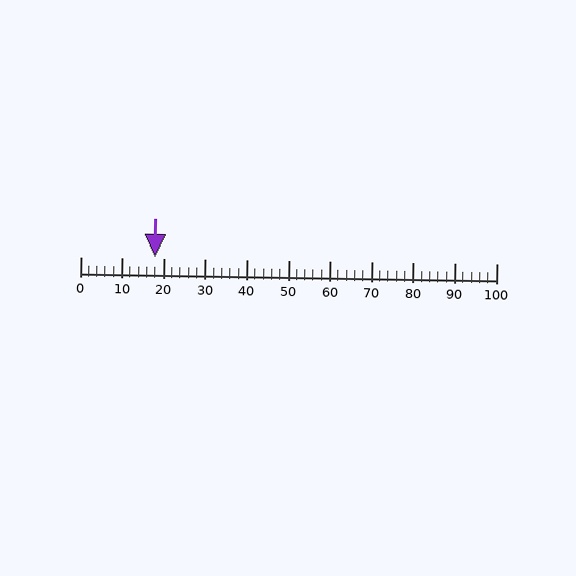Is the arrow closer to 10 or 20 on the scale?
The arrow is closer to 20.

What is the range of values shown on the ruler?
The ruler shows values from 0 to 100.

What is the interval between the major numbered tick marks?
The major tick marks are spaced 10 units apart.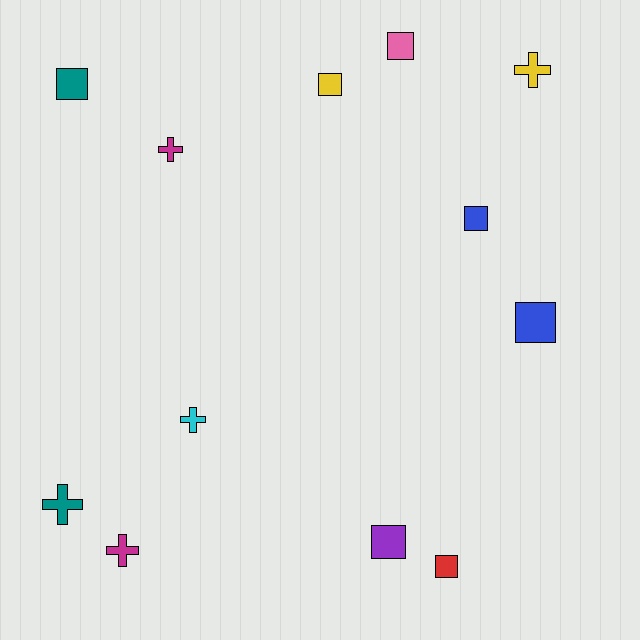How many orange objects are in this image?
There are no orange objects.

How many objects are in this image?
There are 12 objects.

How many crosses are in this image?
There are 5 crosses.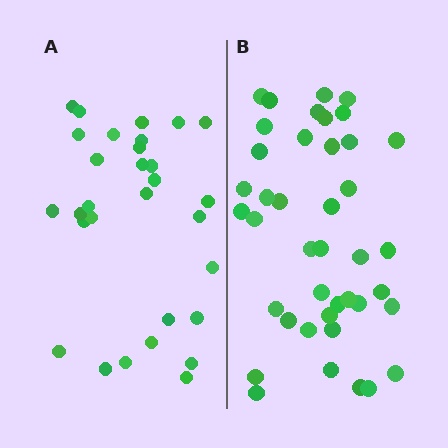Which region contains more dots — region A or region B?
Region B (the right region) has more dots.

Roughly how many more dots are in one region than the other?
Region B has roughly 12 or so more dots than region A.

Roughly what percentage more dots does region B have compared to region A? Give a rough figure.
About 35% more.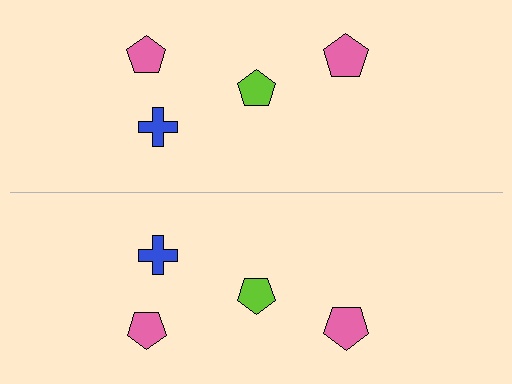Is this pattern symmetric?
Yes, this pattern has bilateral (reflection) symmetry.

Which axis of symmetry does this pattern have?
The pattern has a horizontal axis of symmetry running through the center of the image.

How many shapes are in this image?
There are 8 shapes in this image.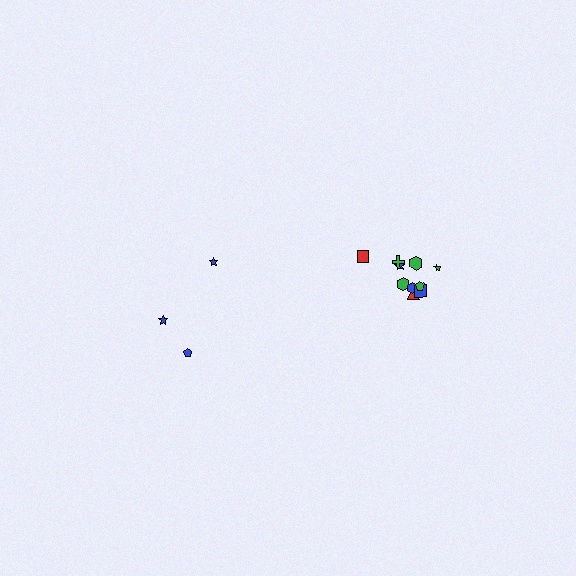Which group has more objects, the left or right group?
The right group.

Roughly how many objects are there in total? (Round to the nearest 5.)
Roughly 15 objects in total.